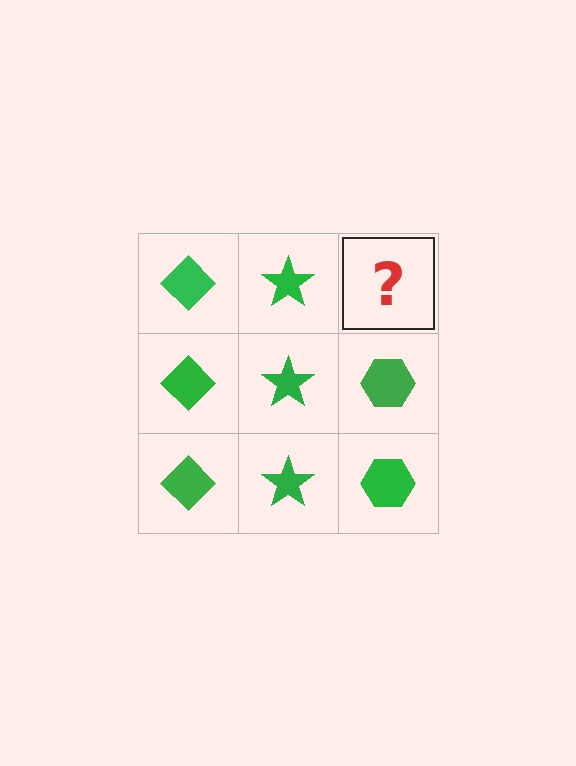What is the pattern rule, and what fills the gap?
The rule is that each column has a consistent shape. The gap should be filled with a green hexagon.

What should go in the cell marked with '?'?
The missing cell should contain a green hexagon.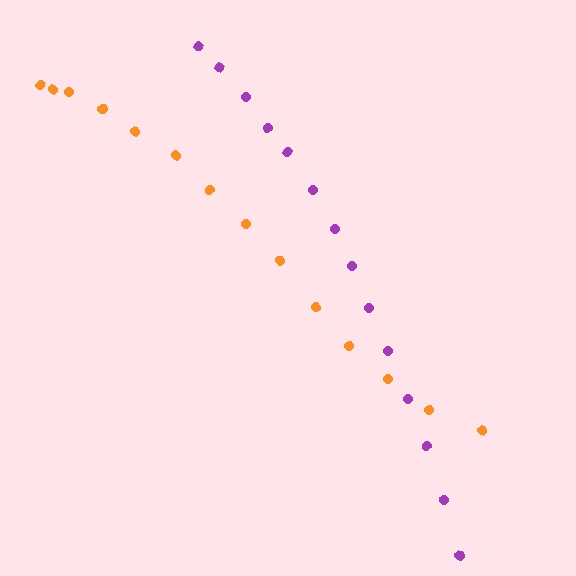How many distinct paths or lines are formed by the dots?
There are 2 distinct paths.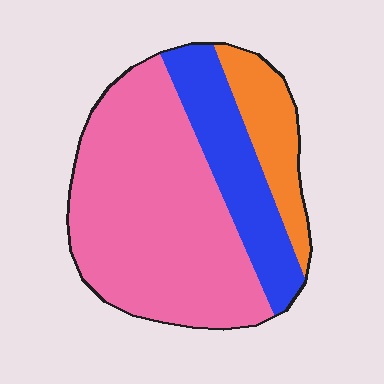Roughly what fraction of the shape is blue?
Blue covers around 25% of the shape.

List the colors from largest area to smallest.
From largest to smallest: pink, blue, orange.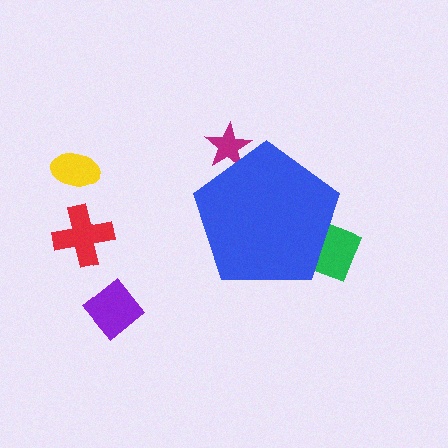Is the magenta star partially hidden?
Yes, the magenta star is partially hidden behind the blue pentagon.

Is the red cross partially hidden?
No, the red cross is fully visible.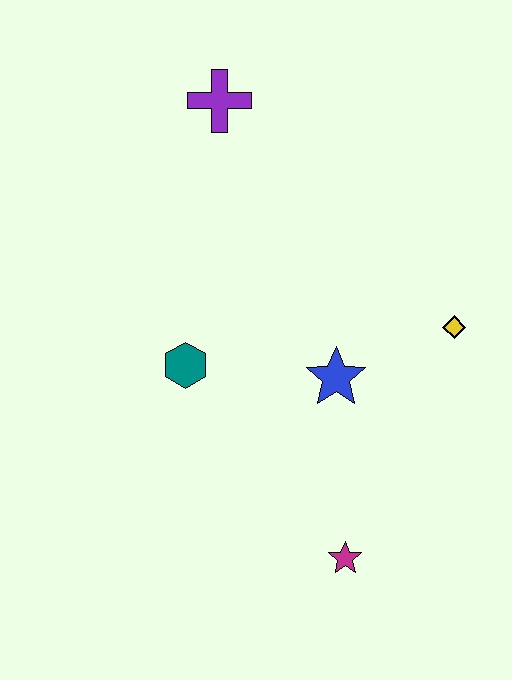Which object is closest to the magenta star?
The blue star is closest to the magenta star.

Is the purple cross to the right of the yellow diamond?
No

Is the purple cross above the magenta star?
Yes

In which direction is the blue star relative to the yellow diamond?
The blue star is to the left of the yellow diamond.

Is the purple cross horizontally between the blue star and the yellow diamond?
No